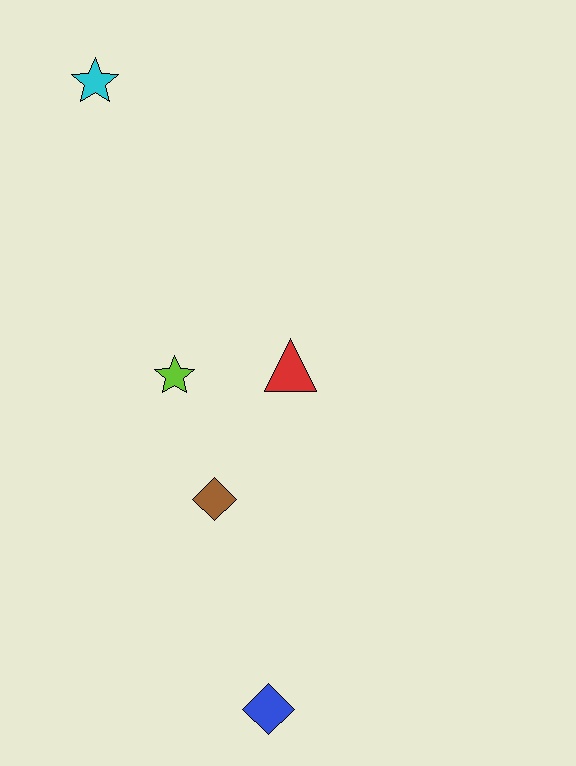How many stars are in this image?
There are 2 stars.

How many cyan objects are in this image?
There is 1 cyan object.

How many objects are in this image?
There are 5 objects.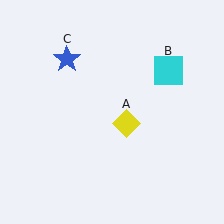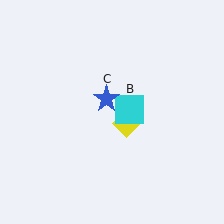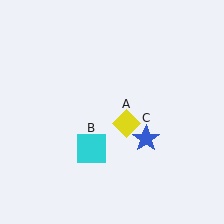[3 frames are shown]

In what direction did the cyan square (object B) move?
The cyan square (object B) moved down and to the left.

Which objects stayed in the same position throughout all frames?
Yellow diamond (object A) remained stationary.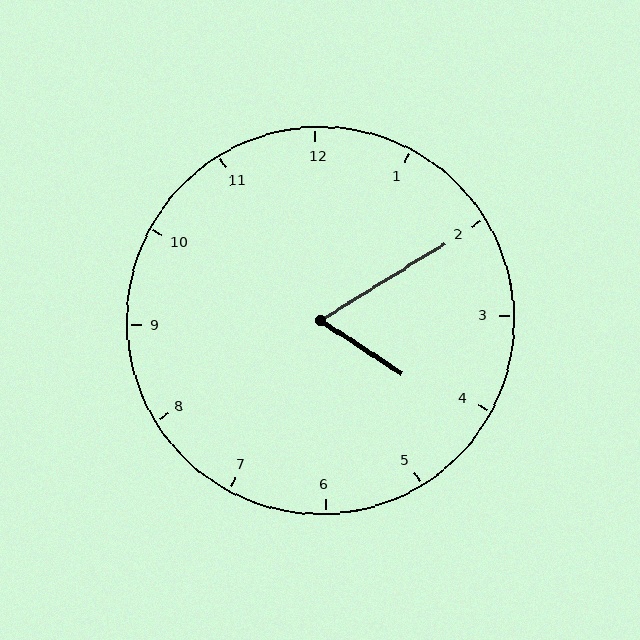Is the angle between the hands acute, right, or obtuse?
It is acute.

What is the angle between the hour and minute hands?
Approximately 65 degrees.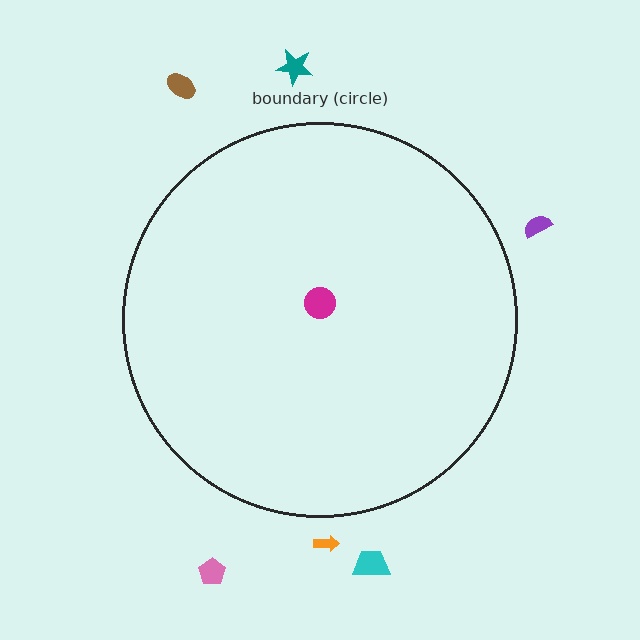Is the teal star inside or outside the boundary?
Outside.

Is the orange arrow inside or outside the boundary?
Outside.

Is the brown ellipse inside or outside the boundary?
Outside.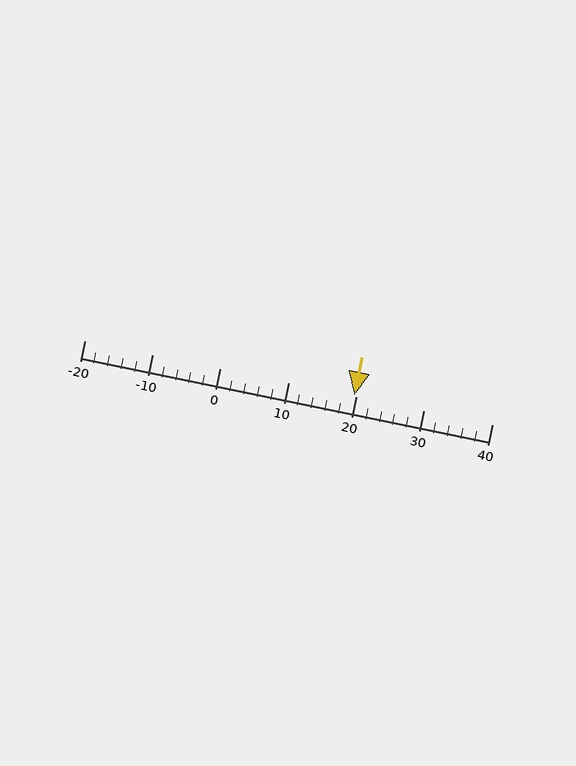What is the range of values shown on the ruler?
The ruler shows values from -20 to 40.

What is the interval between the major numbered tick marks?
The major tick marks are spaced 10 units apart.